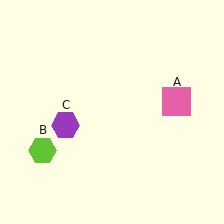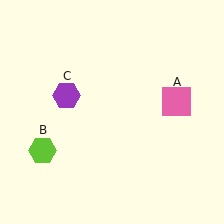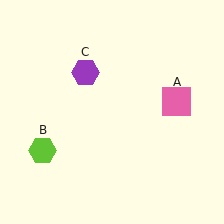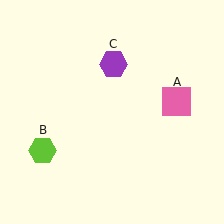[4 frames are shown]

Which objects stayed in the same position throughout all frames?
Pink square (object A) and lime hexagon (object B) remained stationary.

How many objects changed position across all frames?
1 object changed position: purple hexagon (object C).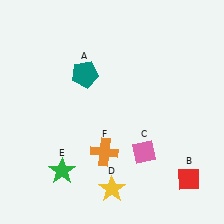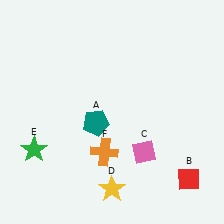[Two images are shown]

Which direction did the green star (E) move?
The green star (E) moved left.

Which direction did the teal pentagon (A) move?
The teal pentagon (A) moved down.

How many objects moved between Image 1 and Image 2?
2 objects moved between the two images.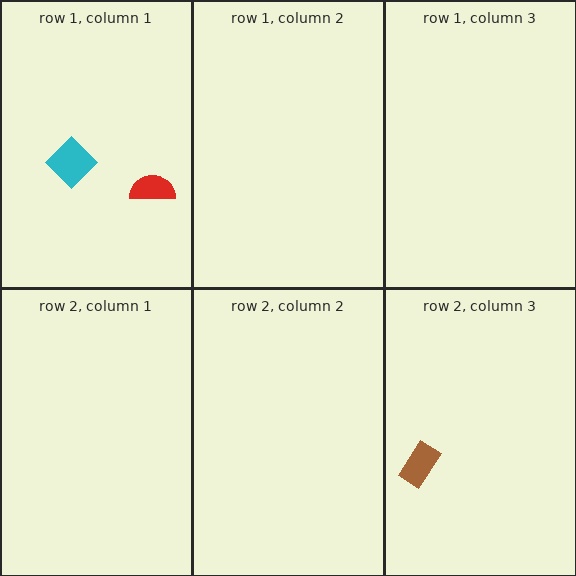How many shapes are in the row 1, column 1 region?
2.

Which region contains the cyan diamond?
The row 1, column 1 region.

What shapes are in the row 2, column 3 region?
The brown rectangle.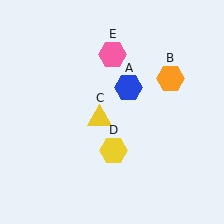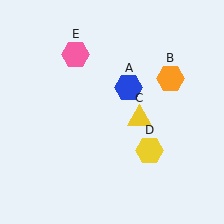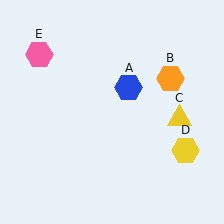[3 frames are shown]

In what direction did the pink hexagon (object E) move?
The pink hexagon (object E) moved left.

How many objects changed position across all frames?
3 objects changed position: yellow triangle (object C), yellow hexagon (object D), pink hexagon (object E).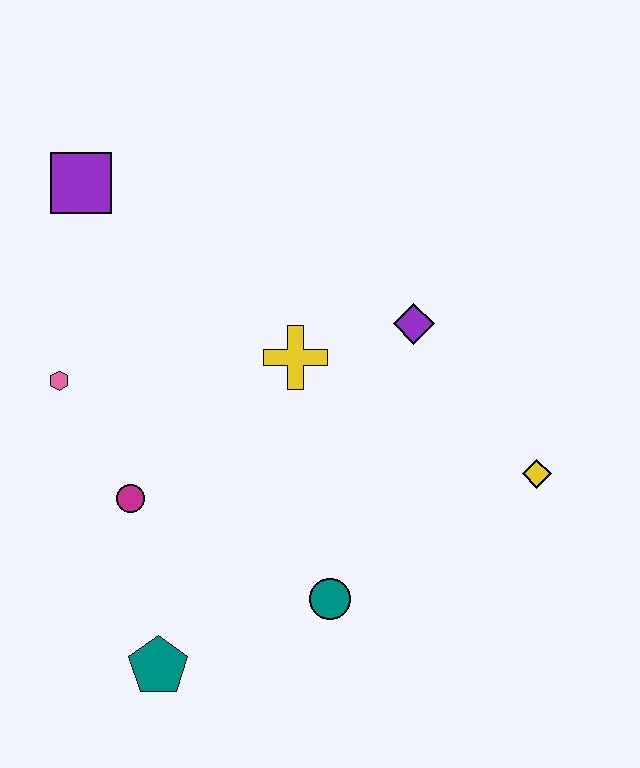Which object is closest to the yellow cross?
The purple diamond is closest to the yellow cross.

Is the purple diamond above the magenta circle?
Yes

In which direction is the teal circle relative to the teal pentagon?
The teal circle is to the right of the teal pentagon.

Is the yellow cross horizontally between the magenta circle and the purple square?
No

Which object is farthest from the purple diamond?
The teal pentagon is farthest from the purple diamond.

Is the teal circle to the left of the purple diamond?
Yes